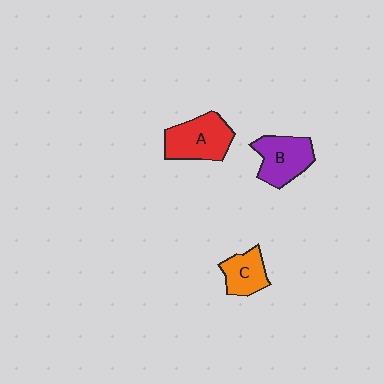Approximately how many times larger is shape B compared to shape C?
Approximately 1.4 times.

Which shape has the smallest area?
Shape C (orange).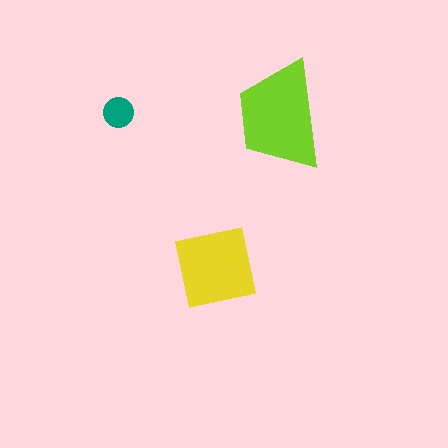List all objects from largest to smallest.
The lime trapezoid, the yellow square, the teal circle.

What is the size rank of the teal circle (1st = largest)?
3rd.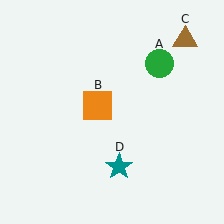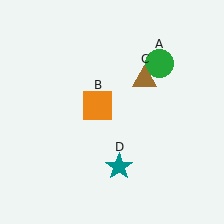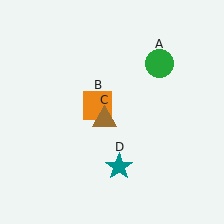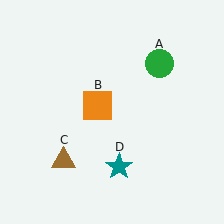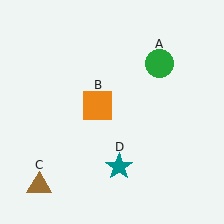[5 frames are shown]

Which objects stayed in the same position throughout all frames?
Green circle (object A) and orange square (object B) and teal star (object D) remained stationary.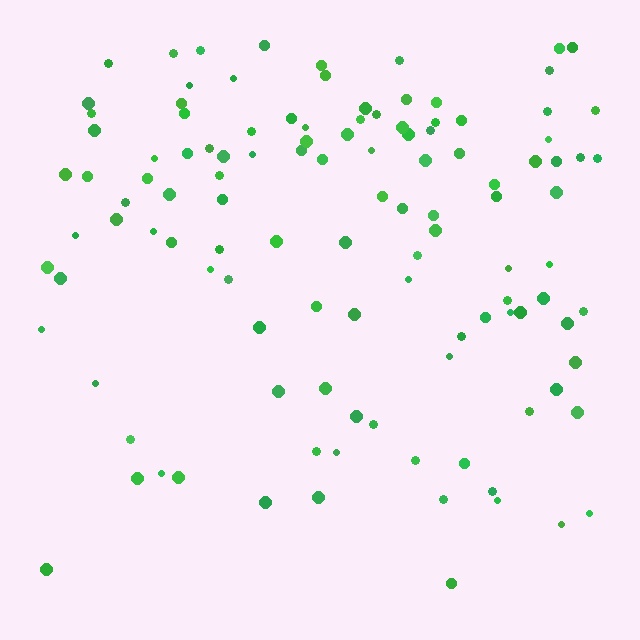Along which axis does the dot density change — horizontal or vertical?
Vertical.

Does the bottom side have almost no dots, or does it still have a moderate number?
Still a moderate number, just noticeably fewer than the top.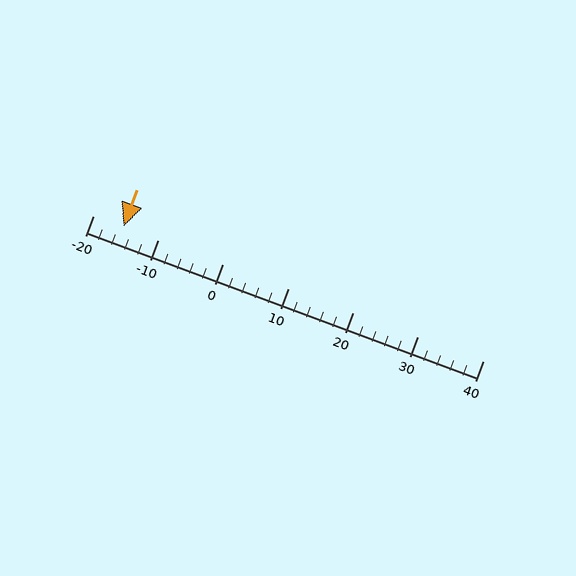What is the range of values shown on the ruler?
The ruler shows values from -20 to 40.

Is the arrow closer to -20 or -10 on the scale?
The arrow is closer to -20.